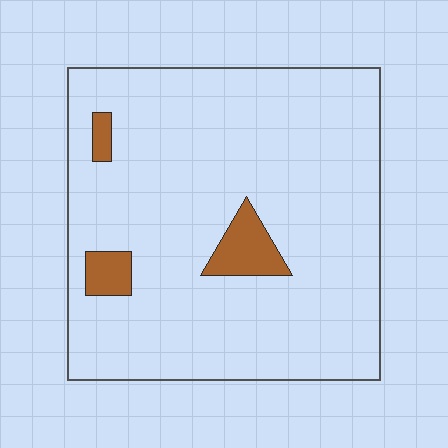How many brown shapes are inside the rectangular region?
3.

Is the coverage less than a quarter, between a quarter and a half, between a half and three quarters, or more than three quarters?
Less than a quarter.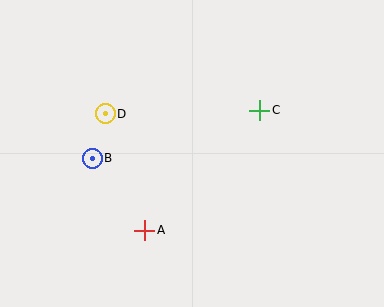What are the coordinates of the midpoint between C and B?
The midpoint between C and B is at (176, 134).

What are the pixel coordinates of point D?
Point D is at (105, 114).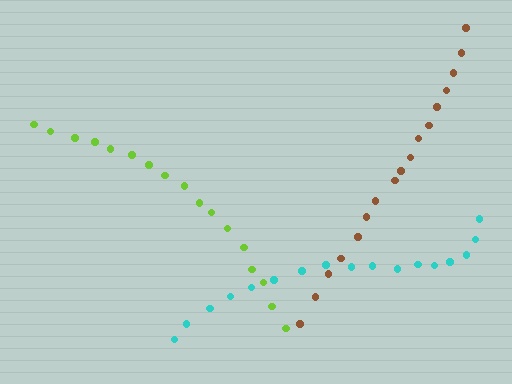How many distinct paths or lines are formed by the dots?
There are 3 distinct paths.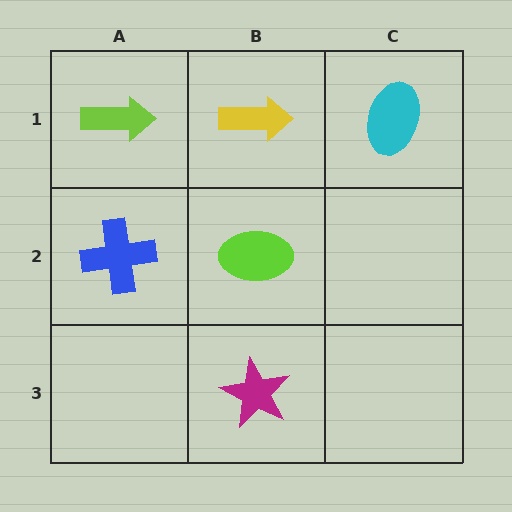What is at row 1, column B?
A yellow arrow.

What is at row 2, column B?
A lime ellipse.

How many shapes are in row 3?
1 shape.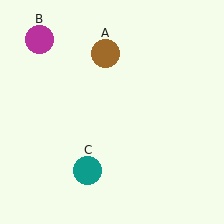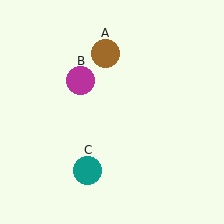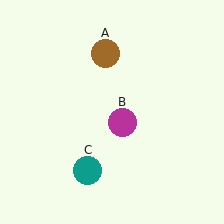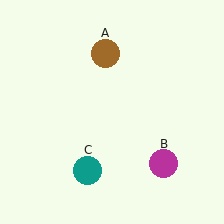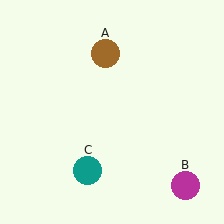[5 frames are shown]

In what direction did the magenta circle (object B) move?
The magenta circle (object B) moved down and to the right.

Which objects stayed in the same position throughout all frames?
Brown circle (object A) and teal circle (object C) remained stationary.